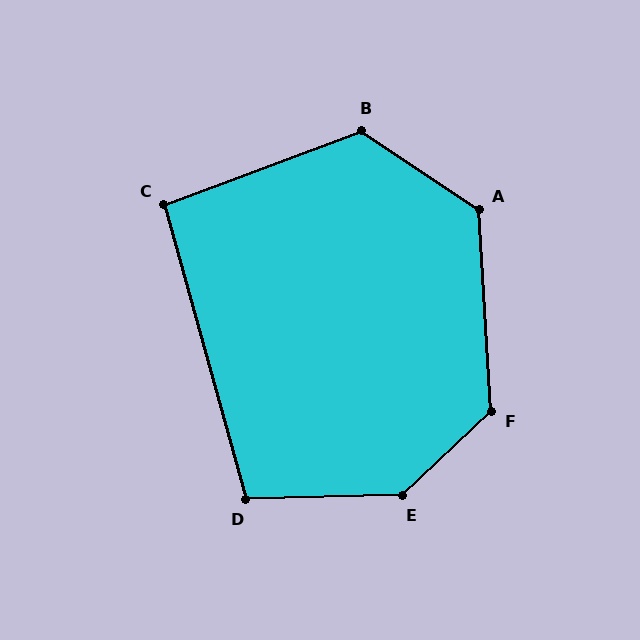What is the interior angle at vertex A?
Approximately 127 degrees (obtuse).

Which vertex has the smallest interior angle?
C, at approximately 95 degrees.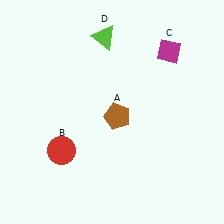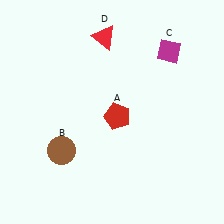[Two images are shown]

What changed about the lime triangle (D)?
In Image 1, D is lime. In Image 2, it changed to red.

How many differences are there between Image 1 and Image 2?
There are 3 differences between the two images.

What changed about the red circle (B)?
In Image 1, B is red. In Image 2, it changed to brown.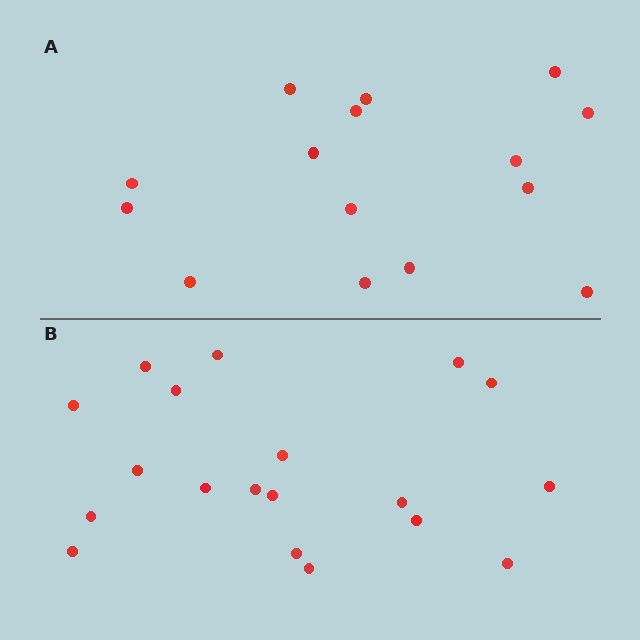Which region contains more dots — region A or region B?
Region B (the bottom region) has more dots.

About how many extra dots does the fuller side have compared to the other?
Region B has about 4 more dots than region A.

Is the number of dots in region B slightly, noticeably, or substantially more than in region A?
Region B has noticeably more, but not dramatically so. The ratio is roughly 1.3 to 1.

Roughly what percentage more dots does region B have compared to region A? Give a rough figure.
About 25% more.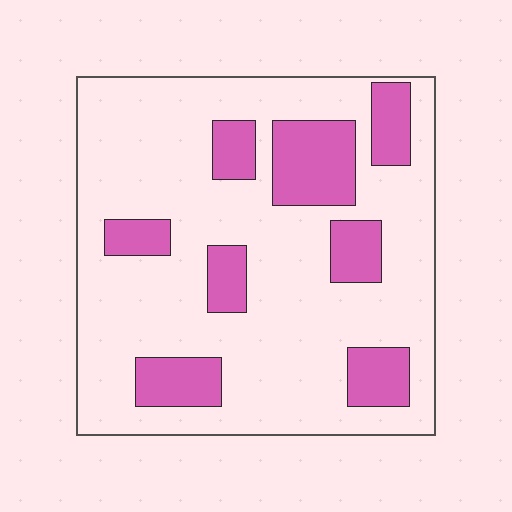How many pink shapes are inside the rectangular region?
8.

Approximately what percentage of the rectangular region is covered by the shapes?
Approximately 25%.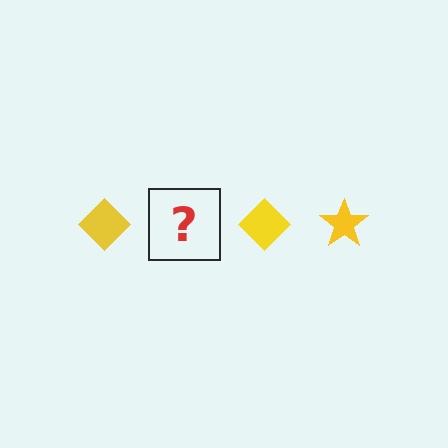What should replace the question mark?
The question mark should be replaced with a yellow star.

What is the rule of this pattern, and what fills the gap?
The rule is that the pattern cycles through diamond, star shapes in yellow. The gap should be filled with a yellow star.